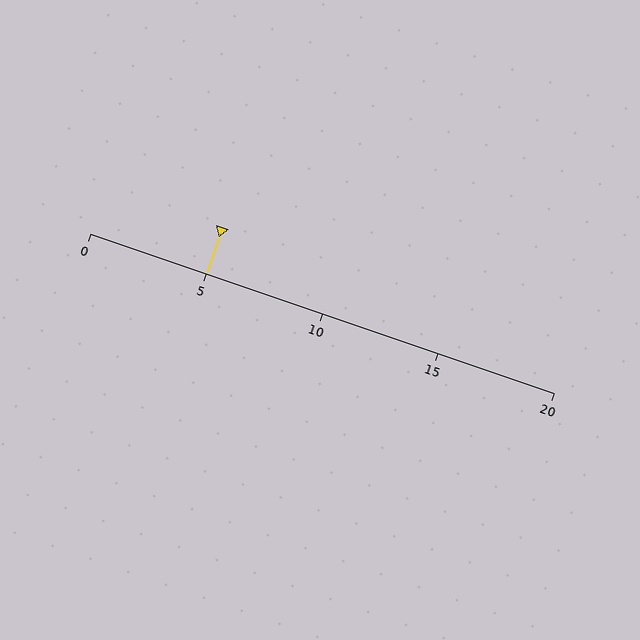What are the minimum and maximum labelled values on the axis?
The axis runs from 0 to 20.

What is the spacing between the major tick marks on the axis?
The major ticks are spaced 5 apart.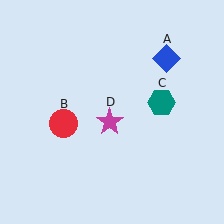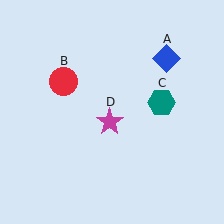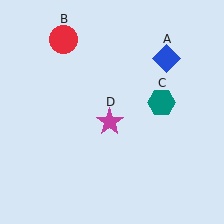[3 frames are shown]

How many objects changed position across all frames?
1 object changed position: red circle (object B).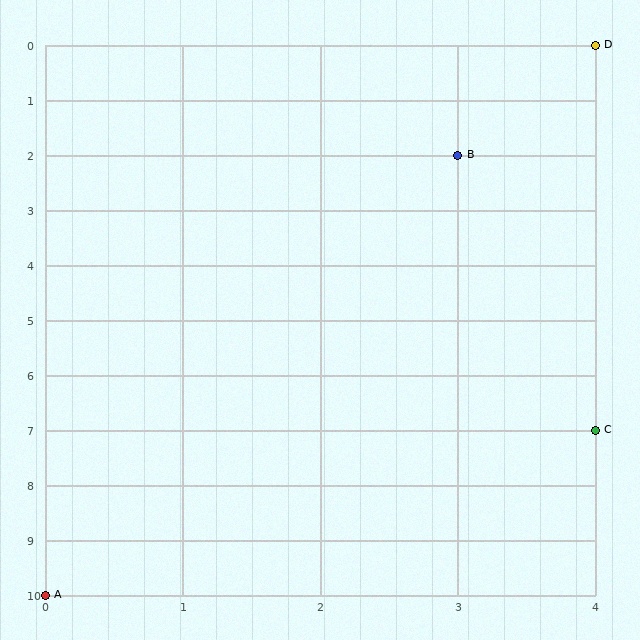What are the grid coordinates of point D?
Point D is at grid coordinates (4, 0).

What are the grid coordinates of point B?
Point B is at grid coordinates (3, 2).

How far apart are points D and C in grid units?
Points D and C are 7 rows apart.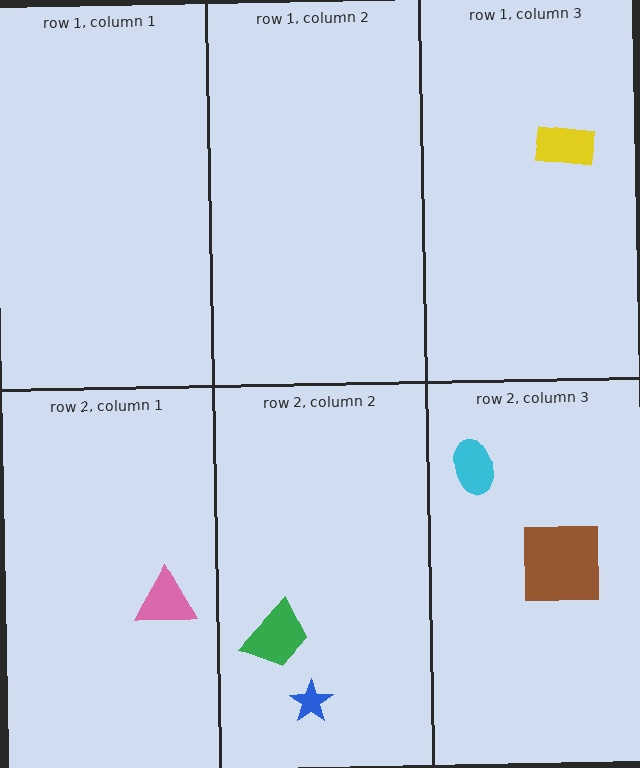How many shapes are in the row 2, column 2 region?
2.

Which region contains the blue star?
The row 2, column 2 region.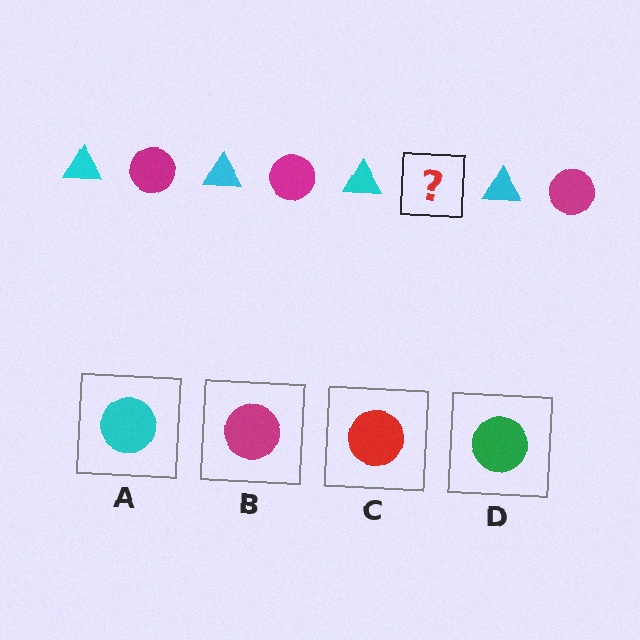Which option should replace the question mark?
Option B.